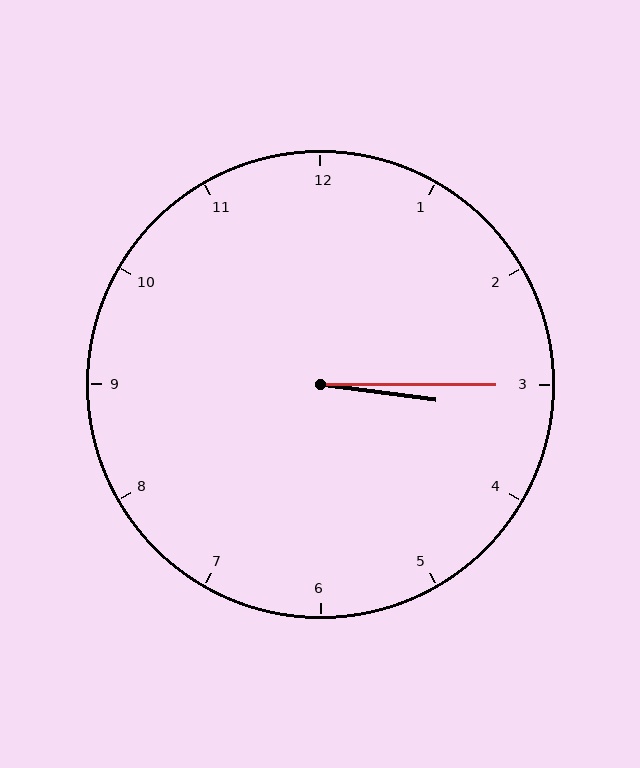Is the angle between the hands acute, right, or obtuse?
It is acute.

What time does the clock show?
3:15.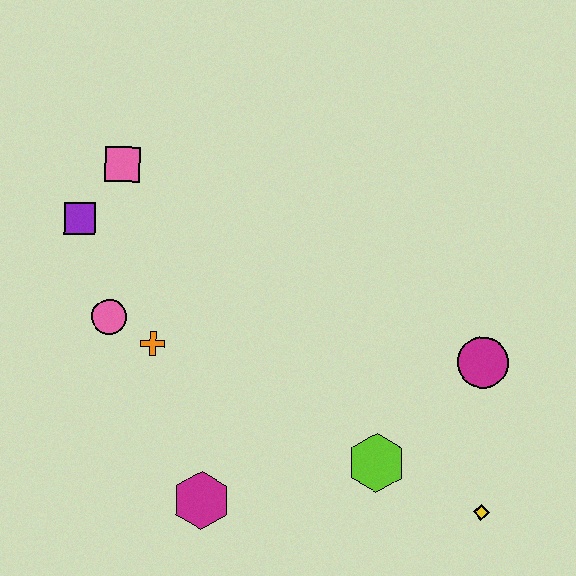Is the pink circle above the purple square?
No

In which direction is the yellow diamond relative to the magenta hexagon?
The yellow diamond is to the right of the magenta hexagon.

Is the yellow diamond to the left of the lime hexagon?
No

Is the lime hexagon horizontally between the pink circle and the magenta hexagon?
No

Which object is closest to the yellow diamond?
The lime hexagon is closest to the yellow diamond.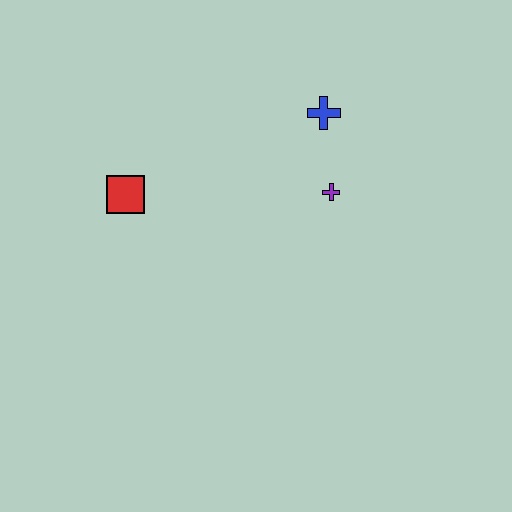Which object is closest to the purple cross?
The blue cross is closest to the purple cross.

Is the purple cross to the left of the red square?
No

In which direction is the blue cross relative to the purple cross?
The blue cross is above the purple cross.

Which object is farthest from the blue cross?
The red square is farthest from the blue cross.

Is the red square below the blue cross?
Yes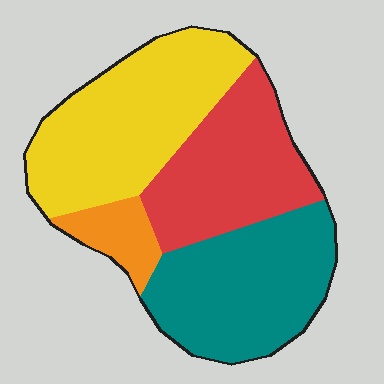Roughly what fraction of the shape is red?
Red takes up about one quarter (1/4) of the shape.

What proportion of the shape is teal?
Teal takes up between a quarter and a half of the shape.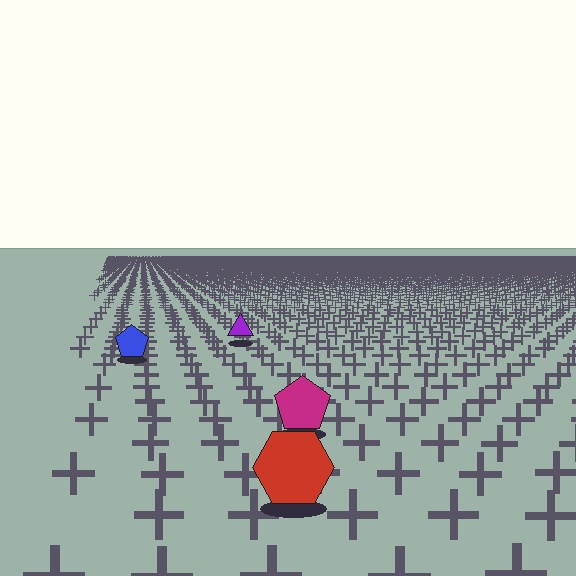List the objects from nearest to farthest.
From nearest to farthest: the red hexagon, the magenta pentagon, the blue pentagon, the purple triangle.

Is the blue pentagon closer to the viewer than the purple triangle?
Yes. The blue pentagon is closer — you can tell from the texture gradient: the ground texture is coarser near it.